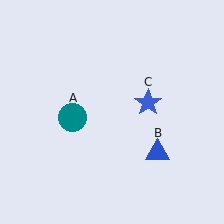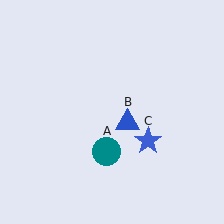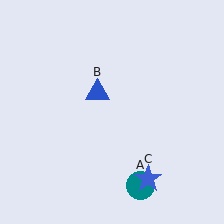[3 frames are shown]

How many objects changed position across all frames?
3 objects changed position: teal circle (object A), blue triangle (object B), blue star (object C).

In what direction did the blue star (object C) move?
The blue star (object C) moved down.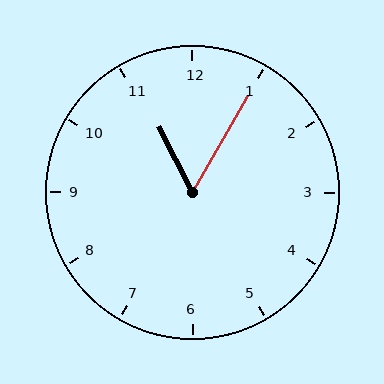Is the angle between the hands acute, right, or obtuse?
It is acute.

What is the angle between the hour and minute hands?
Approximately 58 degrees.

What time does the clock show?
11:05.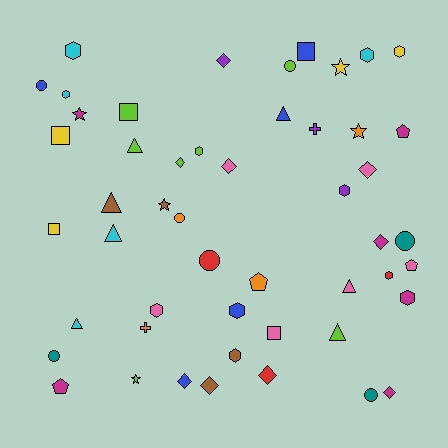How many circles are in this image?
There are 7 circles.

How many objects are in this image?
There are 50 objects.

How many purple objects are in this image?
There are 3 purple objects.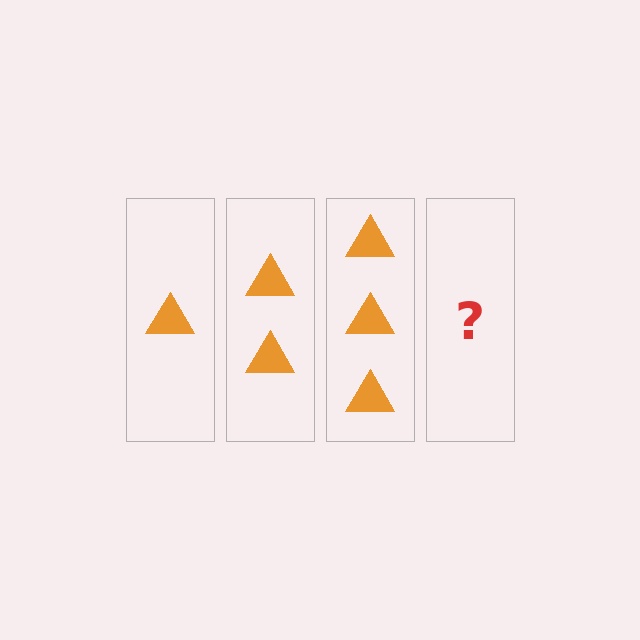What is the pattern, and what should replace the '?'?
The pattern is that each step adds one more triangle. The '?' should be 4 triangles.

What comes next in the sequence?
The next element should be 4 triangles.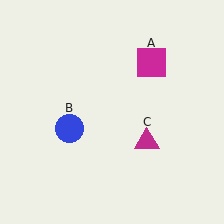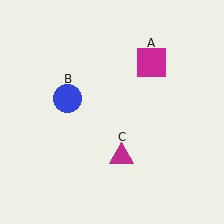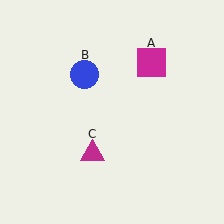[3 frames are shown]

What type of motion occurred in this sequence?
The blue circle (object B), magenta triangle (object C) rotated clockwise around the center of the scene.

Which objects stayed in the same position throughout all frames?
Magenta square (object A) remained stationary.